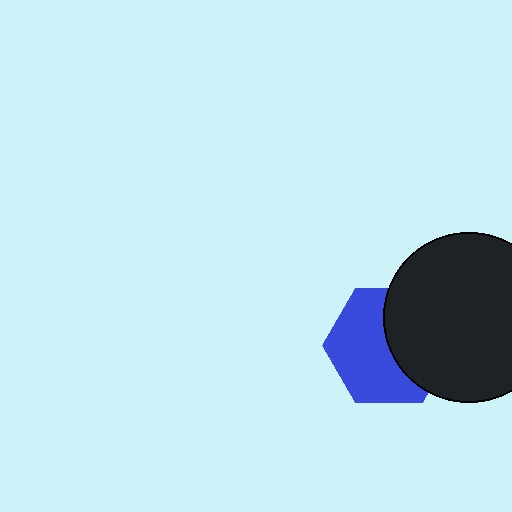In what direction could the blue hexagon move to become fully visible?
The blue hexagon could move left. That would shift it out from behind the black circle entirely.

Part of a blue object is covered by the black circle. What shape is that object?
It is a hexagon.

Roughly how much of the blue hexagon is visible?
About half of it is visible (roughly 57%).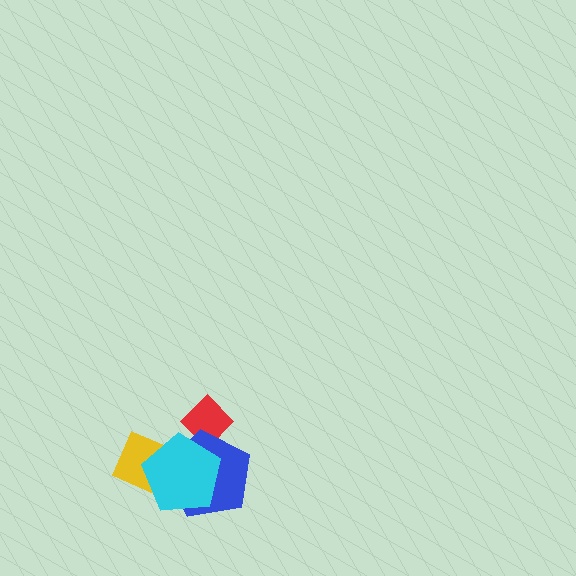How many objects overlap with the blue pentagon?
3 objects overlap with the blue pentagon.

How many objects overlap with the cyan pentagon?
3 objects overlap with the cyan pentagon.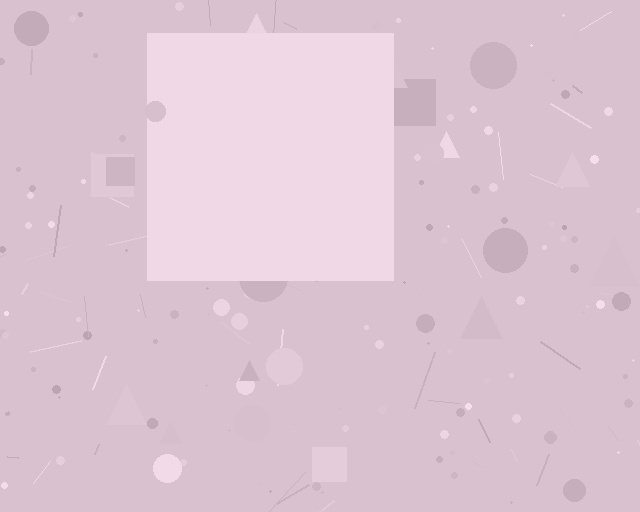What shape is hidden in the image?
A square is hidden in the image.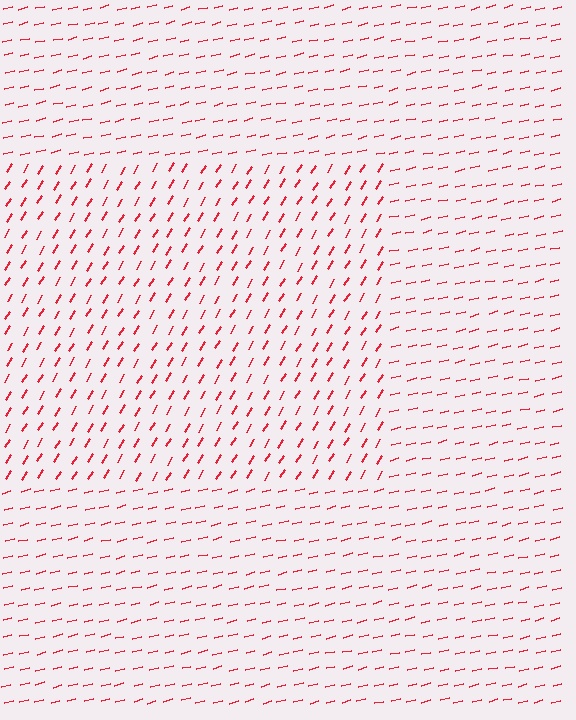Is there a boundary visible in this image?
Yes, there is a texture boundary formed by a change in line orientation.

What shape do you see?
I see a rectangle.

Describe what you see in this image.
The image is filled with small red line segments. A rectangle region in the image has lines oriented differently from the surrounding lines, creating a visible texture boundary.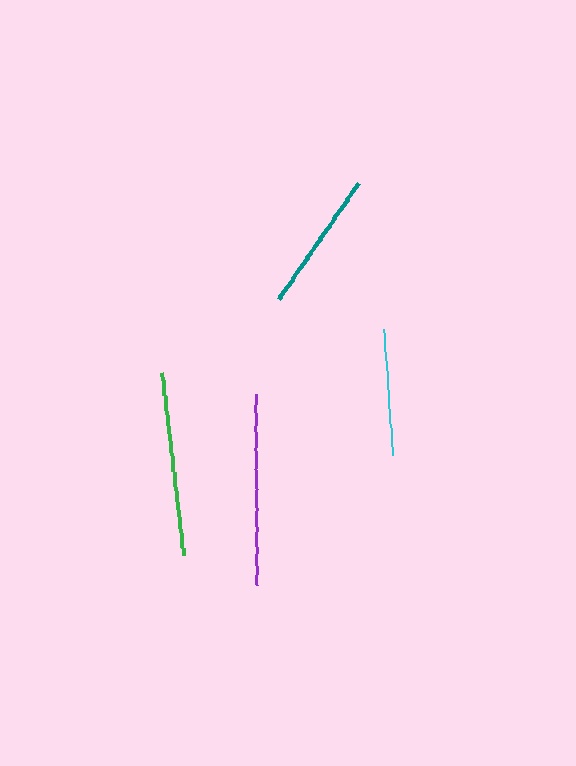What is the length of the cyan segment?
The cyan segment is approximately 126 pixels long.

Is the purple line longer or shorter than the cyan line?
The purple line is longer than the cyan line.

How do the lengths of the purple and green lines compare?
The purple and green lines are approximately the same length.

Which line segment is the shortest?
The cyan line is the shortest at approximately 126 pixels.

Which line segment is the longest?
The purple line is the longest at approximately 191 pixels.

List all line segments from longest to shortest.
From longest to shortest: purple, green, teal, cyan.